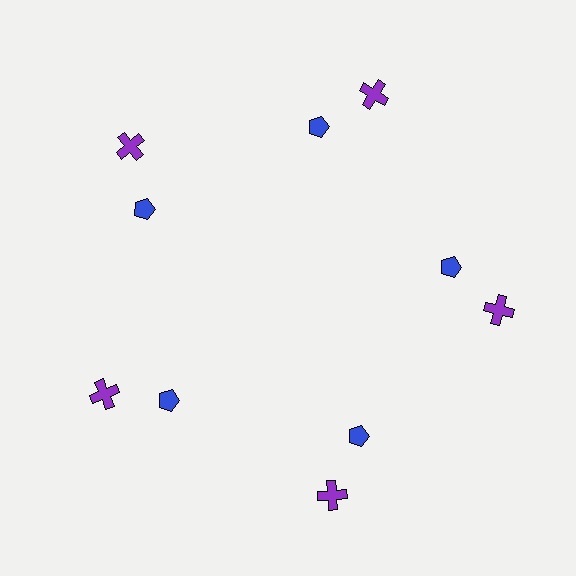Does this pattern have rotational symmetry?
Yes, this pattern has 5-fold rotational symmetry. It looks the same after rotating 72 degrees around the center.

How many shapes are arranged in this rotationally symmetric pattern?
There are 10 shapes, arranged in 5 groups of 2.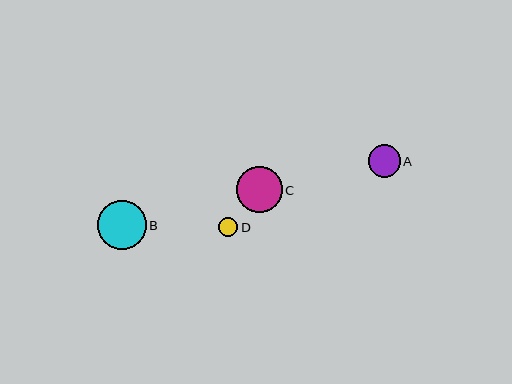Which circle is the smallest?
Circle D is the smallest with a size of approximately 19 pixels.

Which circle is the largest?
Circle B is the largest with a size of approximately 49 pixels.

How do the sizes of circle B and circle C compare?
Circle B and circle C are approximately the same size.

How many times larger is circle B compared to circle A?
Circle B is approximately 1.5 times the size of circle A.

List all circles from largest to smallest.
From largest to smallest: B, C, A, D.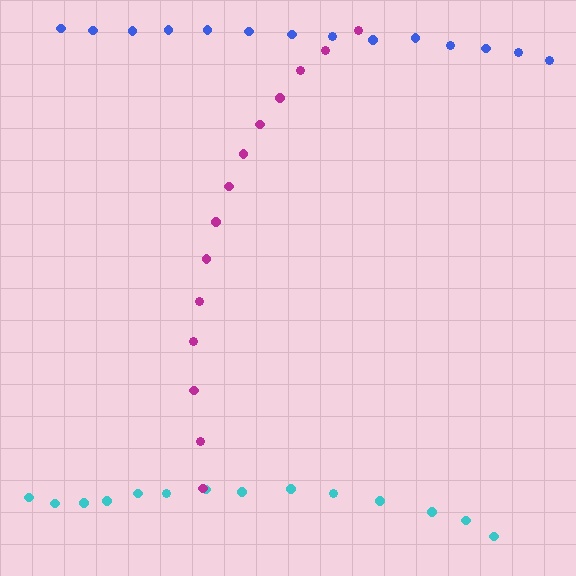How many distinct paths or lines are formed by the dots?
There are 3 distinct paths.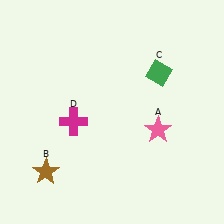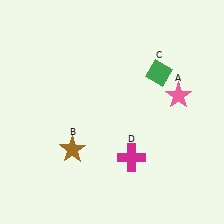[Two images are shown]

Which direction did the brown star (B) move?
The brown star (B) moved right.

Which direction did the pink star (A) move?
The pink star (A) moved up.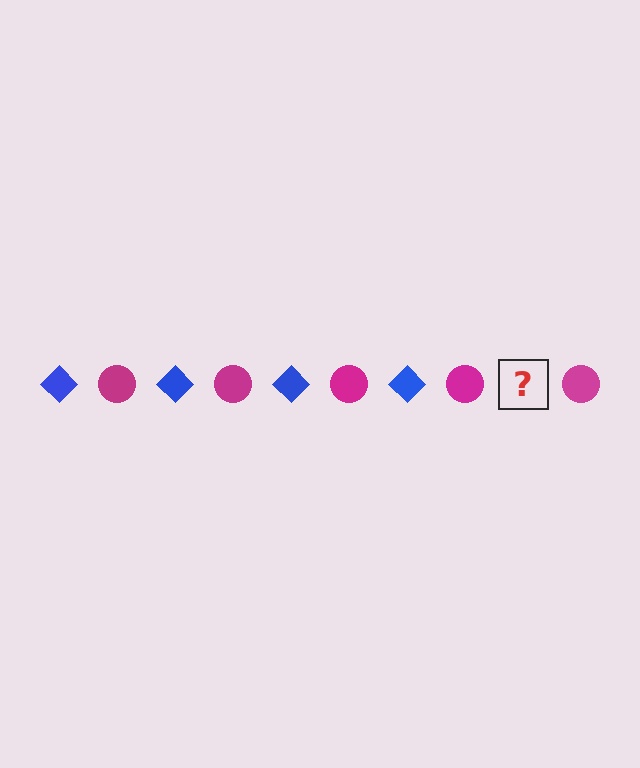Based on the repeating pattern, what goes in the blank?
The blank should be a blue diamond.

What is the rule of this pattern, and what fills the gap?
The rule is that the pattern alternates between blue diamond and magenta circle. The gap should be filled with a blue diamond.